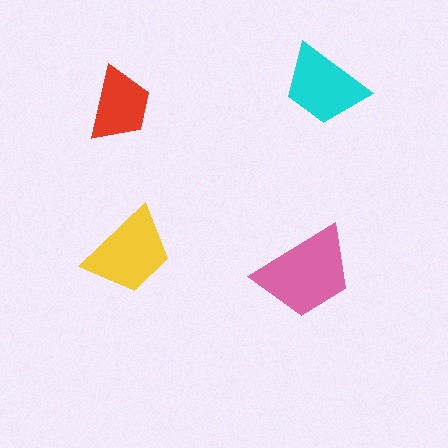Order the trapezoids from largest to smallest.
the pink one, the yellow one, the cyan one, the red one.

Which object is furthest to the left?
The red trapezoid is leftmost.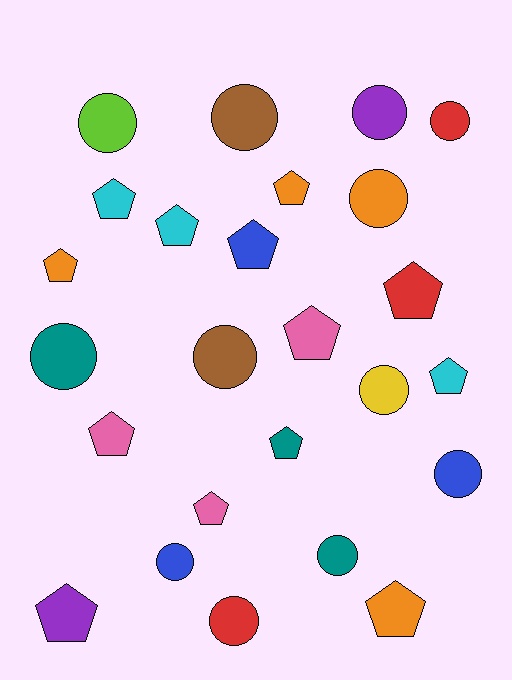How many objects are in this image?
There are 25 objects.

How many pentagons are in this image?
There are 13 pentagons.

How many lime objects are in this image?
There is 1 lime object.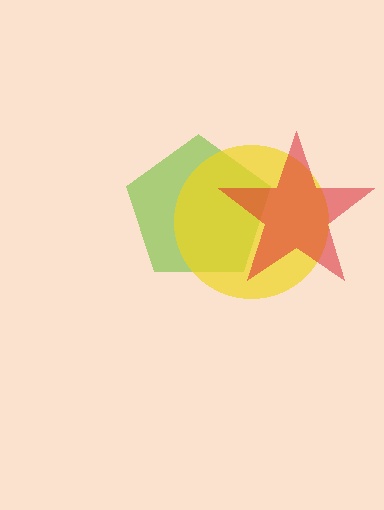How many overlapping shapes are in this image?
There are 3 overlapping shapes in the image.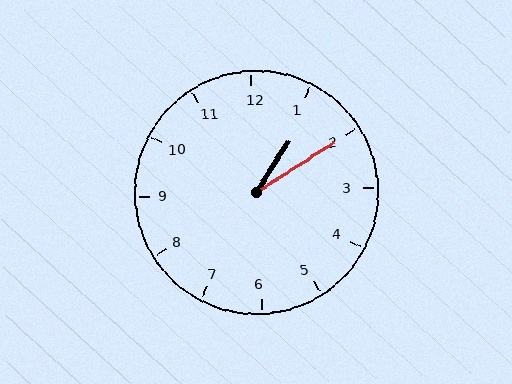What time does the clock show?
1:10.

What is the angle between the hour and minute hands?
Approximately 25 degrees.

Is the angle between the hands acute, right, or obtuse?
It is acute.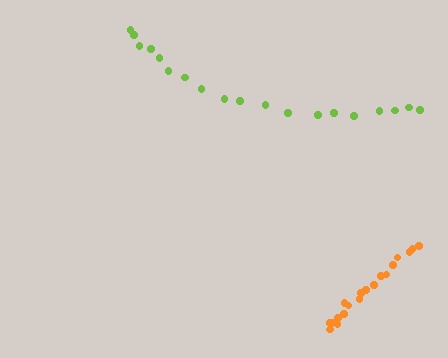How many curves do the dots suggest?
There are 2 distinct paths.